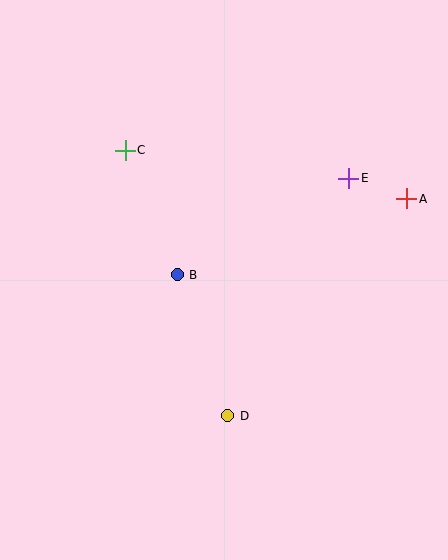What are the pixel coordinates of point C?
Point C is at (125, 150).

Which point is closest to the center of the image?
Point B at (177, 275) is closest to the center.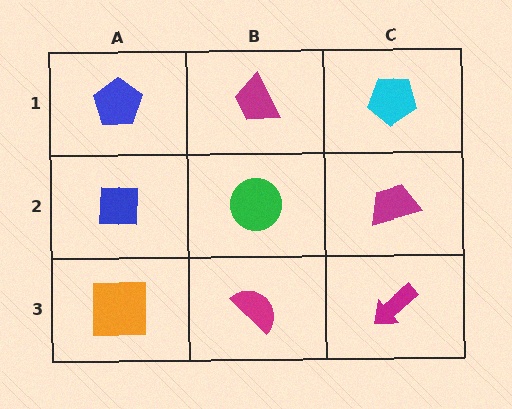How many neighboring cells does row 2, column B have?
4.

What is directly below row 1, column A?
A blue square.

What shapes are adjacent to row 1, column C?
A magenta trapezoid (row 2, column C), a magenta trapezoid (row 1, column B).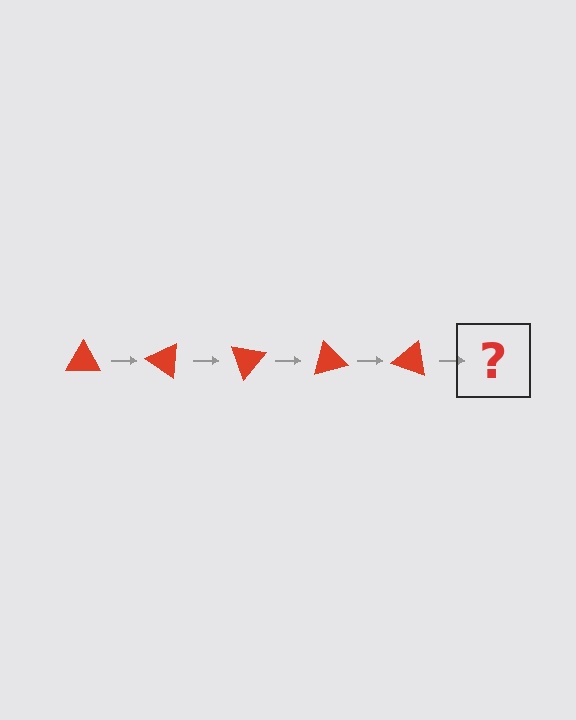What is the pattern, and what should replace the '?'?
The pattern is that the triangle rotates 35 degrees each step. The '?' should be a red triangle rotated 175 degrees.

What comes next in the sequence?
The next element should be a red triangle rotated 175 degrees.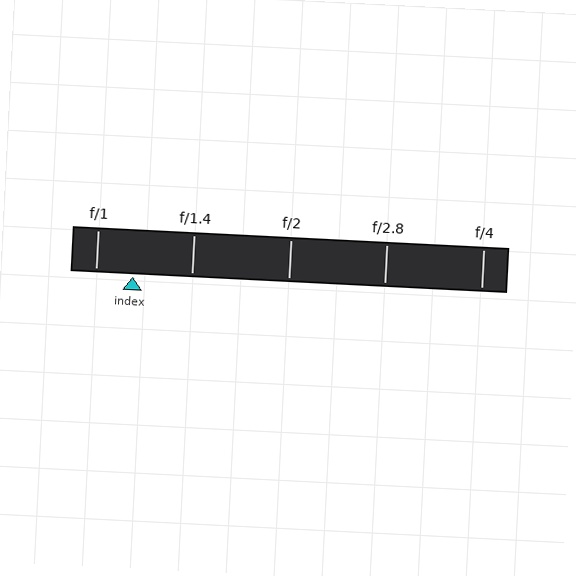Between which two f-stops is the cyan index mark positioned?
The index mark is between f/1 and f/1.4.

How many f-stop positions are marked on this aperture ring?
There are 5 f-stop positions marked.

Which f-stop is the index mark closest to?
The index mark is closest to f/1.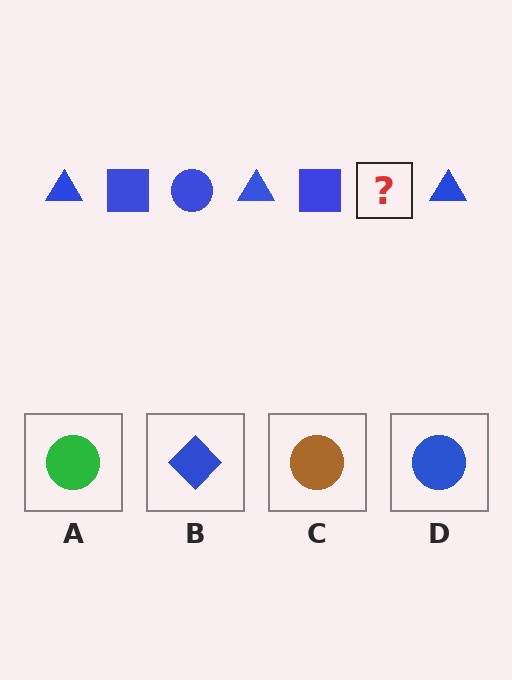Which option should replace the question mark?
Option D.